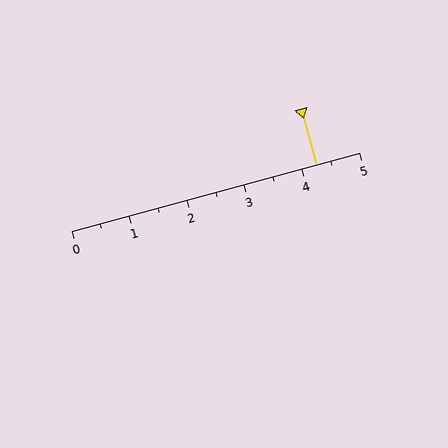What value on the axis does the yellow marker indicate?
The marker indicates approximately 4.2.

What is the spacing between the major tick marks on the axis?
The major ticks are spaced 1 apart.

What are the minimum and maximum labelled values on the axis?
The axis runs from 0 to 5.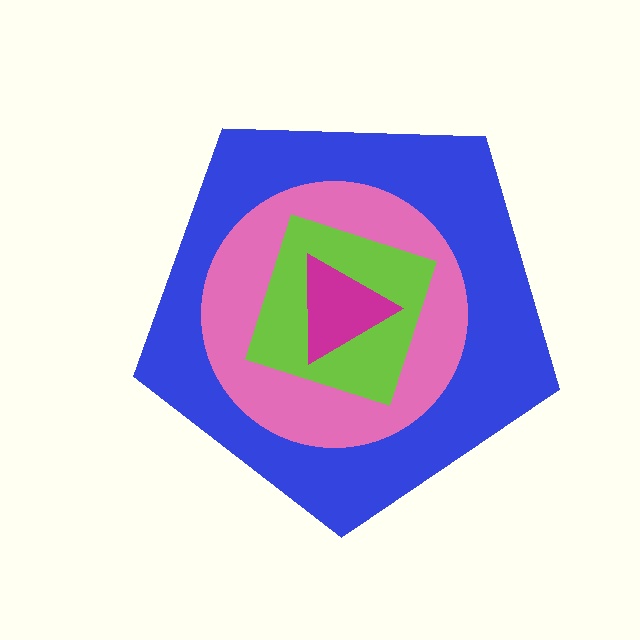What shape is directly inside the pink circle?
The lime diamond.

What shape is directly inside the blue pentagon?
The pink circle.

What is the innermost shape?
The magenta triangle.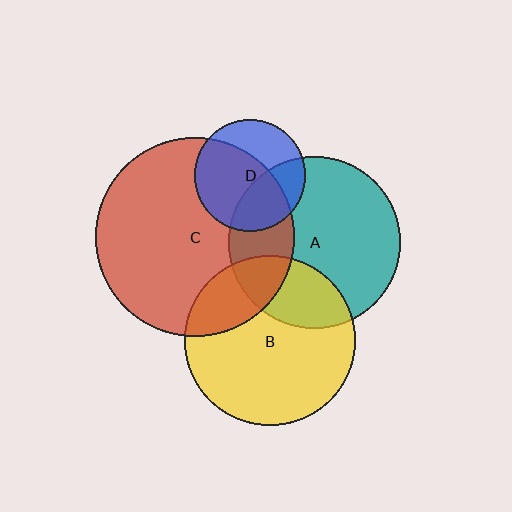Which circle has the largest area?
Circle C (red).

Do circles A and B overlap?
Yes.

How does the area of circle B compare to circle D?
Approximately 2.3 times.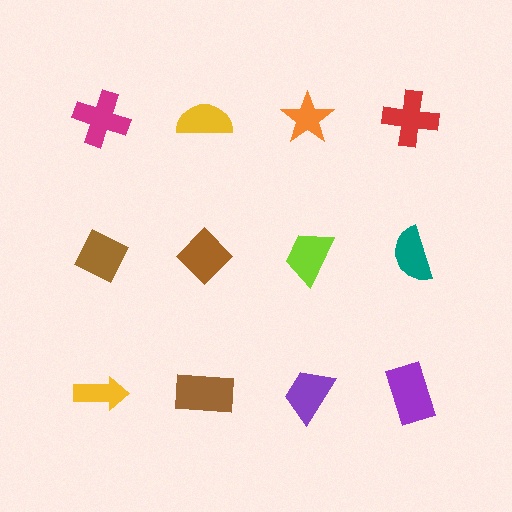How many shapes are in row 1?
4 shapes.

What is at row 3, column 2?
A brown rectangle.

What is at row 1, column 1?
A magenta cross.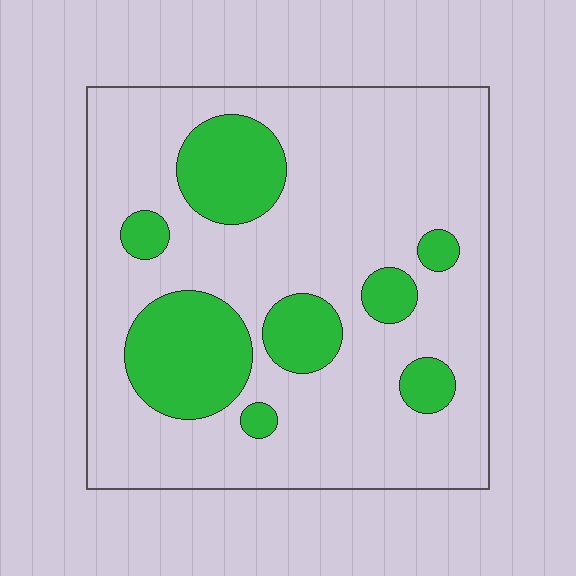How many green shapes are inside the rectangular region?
8.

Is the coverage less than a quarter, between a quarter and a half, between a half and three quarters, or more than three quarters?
Less than a quarter.